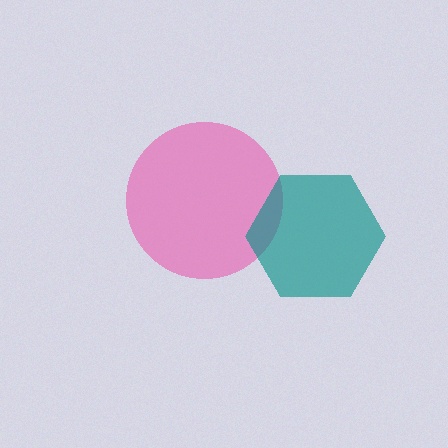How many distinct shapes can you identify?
There are 2 distinct shapes: a pink circle, a teal hexagon.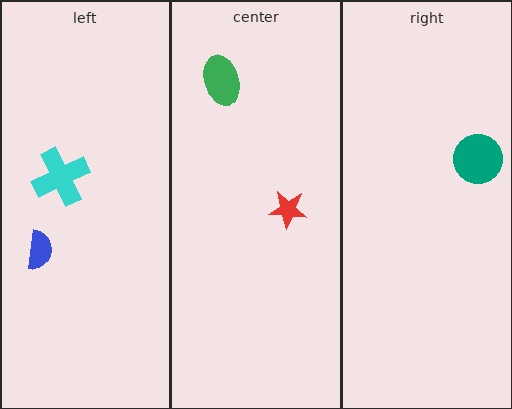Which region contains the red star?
The center region.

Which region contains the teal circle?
The right region.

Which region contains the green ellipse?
The center region.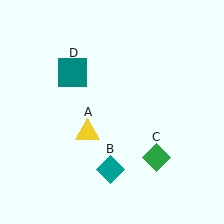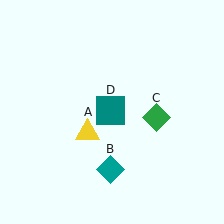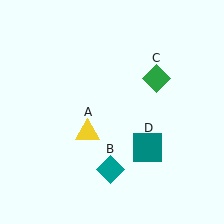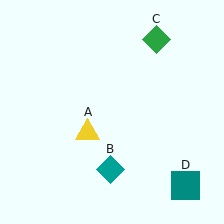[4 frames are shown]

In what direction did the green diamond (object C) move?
The green diamond (object C) moved up.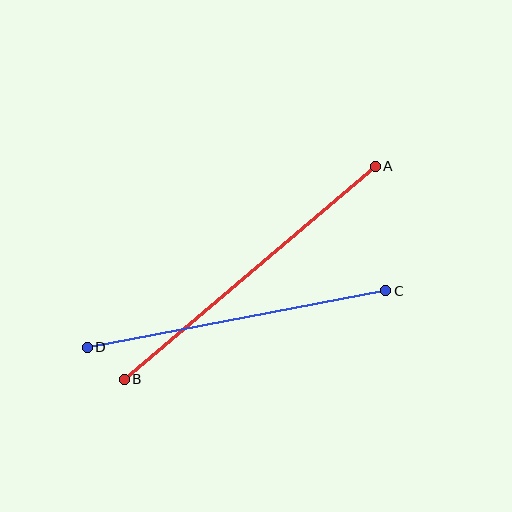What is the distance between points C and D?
The distance is approximately 304 pixels.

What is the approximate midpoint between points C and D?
The midpoint is at approximately (237, 319) pixels.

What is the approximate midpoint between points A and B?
The midpoint is at approximately (250, 273) pixels.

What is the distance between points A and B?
The distance is approximately 329 pixels.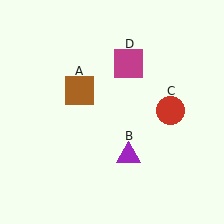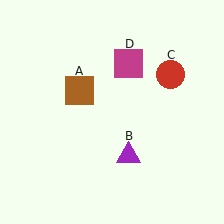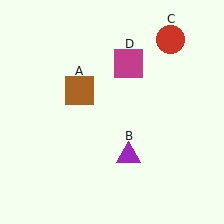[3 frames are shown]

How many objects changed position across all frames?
1 object changed position: red circle (object C).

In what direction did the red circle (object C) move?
The red circle (object C) moved up.